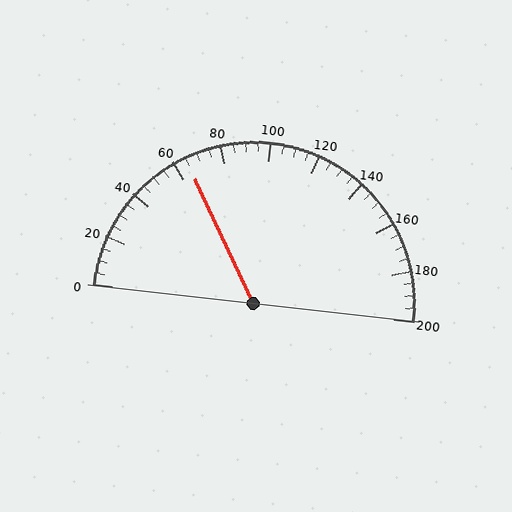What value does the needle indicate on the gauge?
The needle indicates approximately 65.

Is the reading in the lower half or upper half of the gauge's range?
The reading is in the lower half of the range (0 to 200).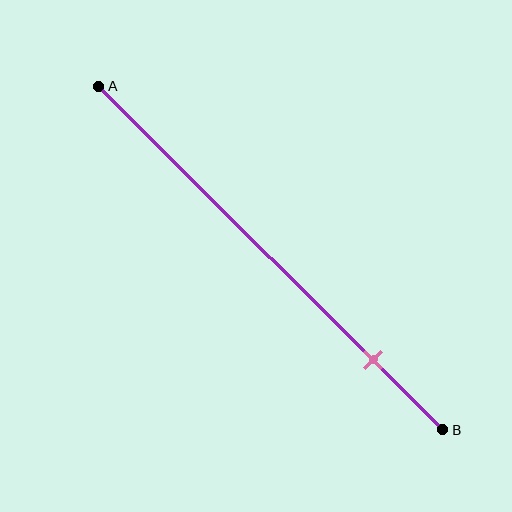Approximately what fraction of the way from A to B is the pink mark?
The pink mark is approximately 80% of the way from A to B.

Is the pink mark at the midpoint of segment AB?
No, the mark is at about 80% from A, not at the 50% midpoint.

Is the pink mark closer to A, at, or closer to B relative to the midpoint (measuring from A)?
The pink mark is closer to point B than the midpoint of segment AB.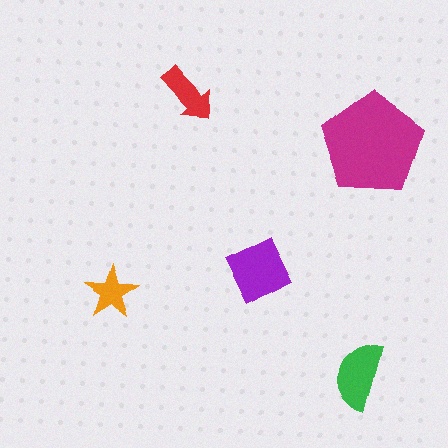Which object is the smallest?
The orange star.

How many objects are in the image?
There are 5 objects in the image.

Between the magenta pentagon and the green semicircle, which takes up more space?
The magenta pentagon.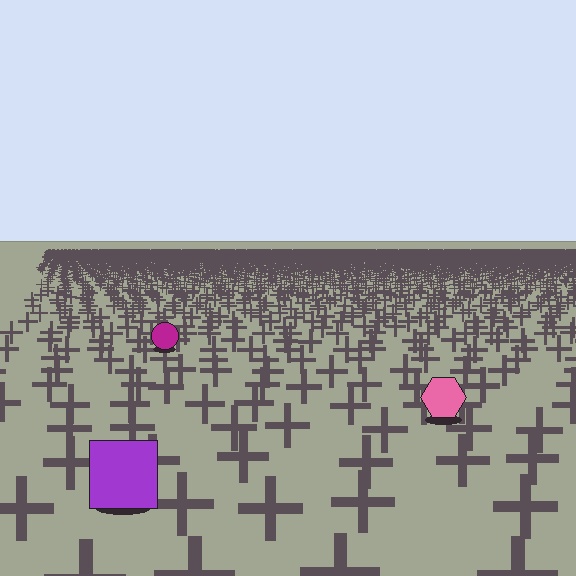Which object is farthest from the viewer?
The magenta circle is farthest from the viewer. It appears smaller and the ground texture around it is denser.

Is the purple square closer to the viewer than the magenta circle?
Yes. The purple square is closer — you can tell from the texture gradient: the ground texture is coarser near it.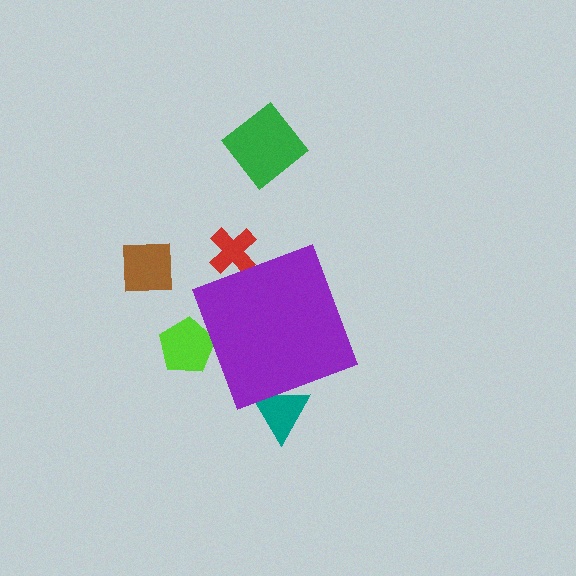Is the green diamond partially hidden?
No, the green diamond is fully visible.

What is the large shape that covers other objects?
A purple diamond.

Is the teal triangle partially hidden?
Yes, the teal triangle is partially hidden behind the purple diamond.